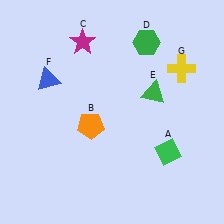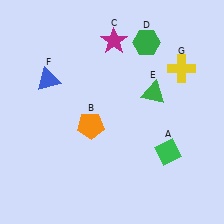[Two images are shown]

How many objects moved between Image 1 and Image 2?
1 object moved between the two images.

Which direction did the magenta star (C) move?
The magenta star (C) moved right.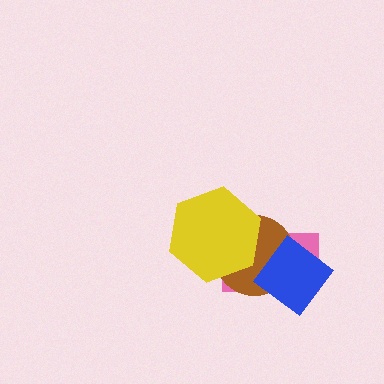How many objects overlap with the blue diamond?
2 objects overlap with the blue diamond.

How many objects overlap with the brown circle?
3 objects overlap with the brown circle.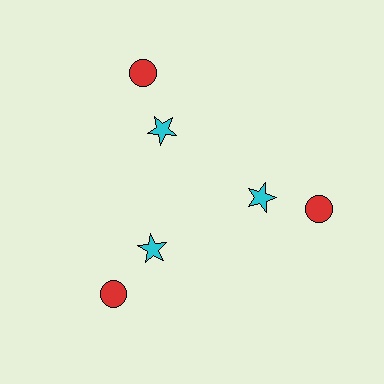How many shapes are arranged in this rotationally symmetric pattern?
There are 6 shapes, arranged in 3 groups of 2.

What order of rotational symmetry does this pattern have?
This pattern has 3-fold rotational symmetry.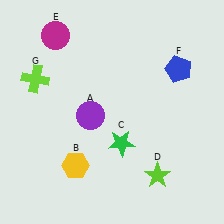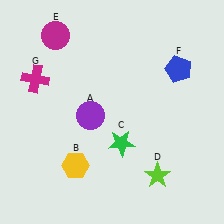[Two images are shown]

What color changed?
The cross (G) changed from lime in Image 1 to magenta in Image 2.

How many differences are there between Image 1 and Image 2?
There is 1 difference between the two images.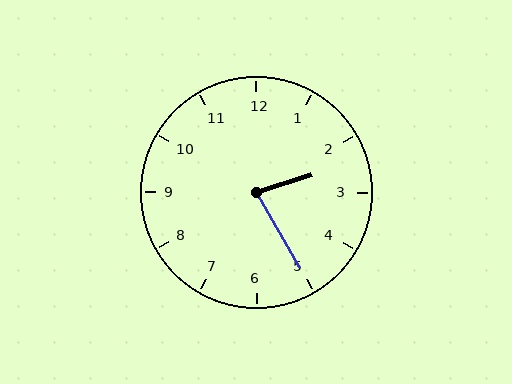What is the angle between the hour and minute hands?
Approximately 78 degrees.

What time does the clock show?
2:25.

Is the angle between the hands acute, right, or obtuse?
It is acute.